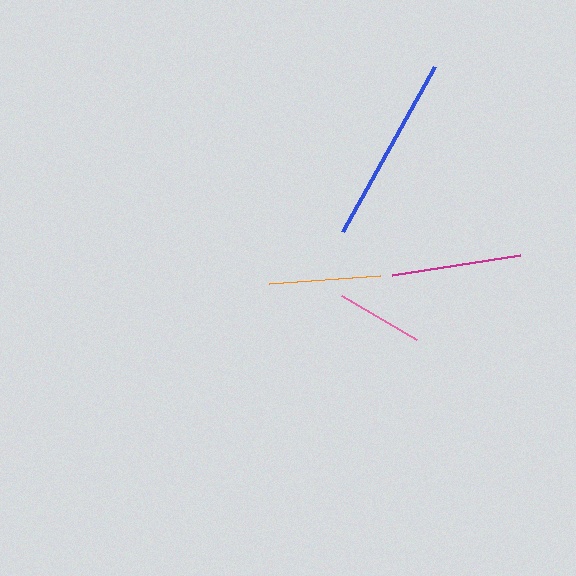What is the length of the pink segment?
The pink segment is approximately 87 pixels long.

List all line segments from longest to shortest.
From longest to shortest: blue, magenta, orange, pink.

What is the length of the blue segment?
The blue segment is approximately 189 pixels long.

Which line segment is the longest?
The blue line is the longest at approximately 189 pixels.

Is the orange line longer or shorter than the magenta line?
The magenta line is longer than the orange line.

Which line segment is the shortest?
The pink line is the shortest at approximately 87 pixels.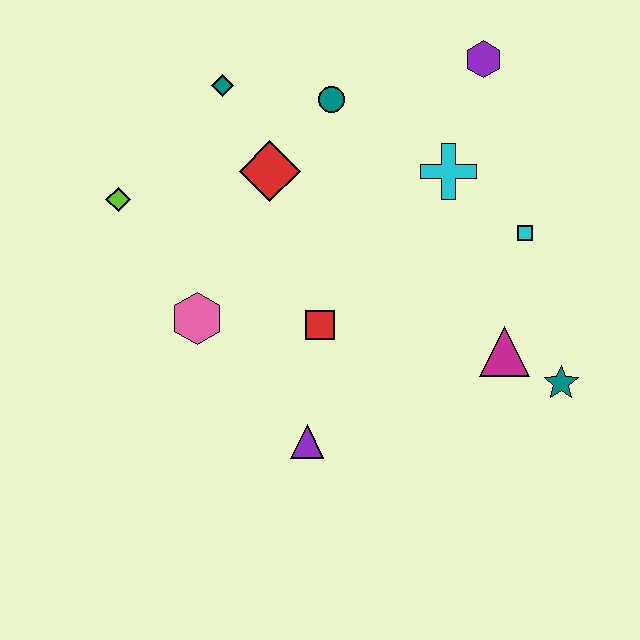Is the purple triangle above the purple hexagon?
No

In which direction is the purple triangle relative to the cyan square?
The purple triangle is to the left of the cyan square.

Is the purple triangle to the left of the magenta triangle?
Yes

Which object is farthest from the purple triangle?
The purple hexagon is farthest from the purple triangle.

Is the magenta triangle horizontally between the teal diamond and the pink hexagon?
No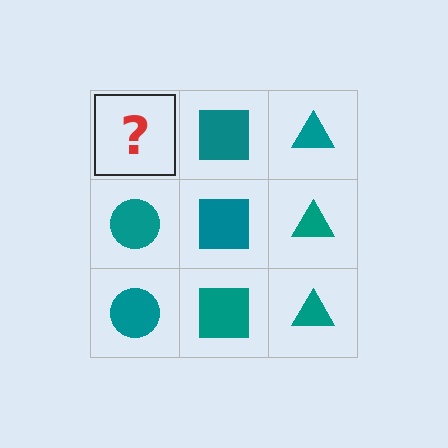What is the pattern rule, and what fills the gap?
The rule is that each column has a consistent shape. The gap should be filled with a teal circle.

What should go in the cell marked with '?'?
The missing cell should contain a teal circle.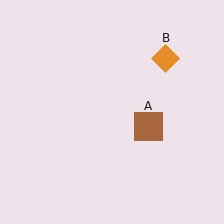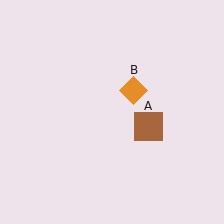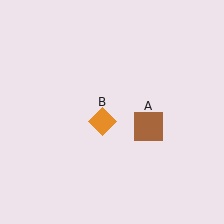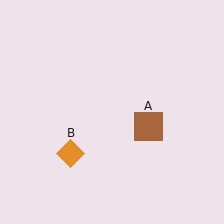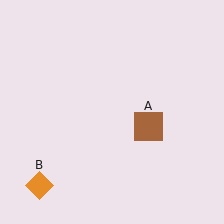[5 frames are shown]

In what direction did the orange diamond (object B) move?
The orange diamond (object B) moved down and to the left.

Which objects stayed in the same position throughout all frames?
Brown square (object A) remained stationary.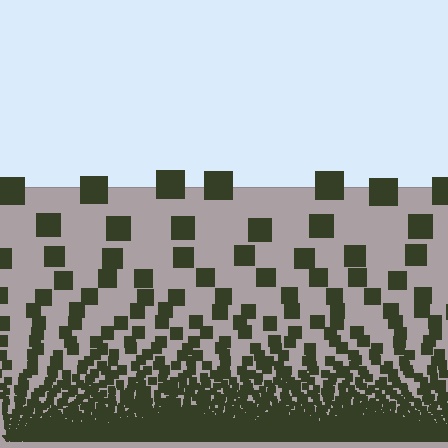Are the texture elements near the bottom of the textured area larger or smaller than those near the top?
Smaller. The gradient is inverted — elements near the bottom are smaller and denser.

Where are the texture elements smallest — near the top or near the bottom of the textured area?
Near the bottom.